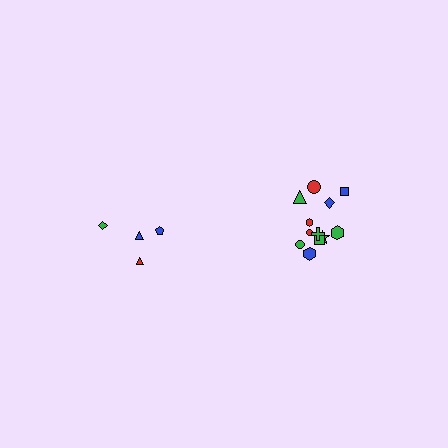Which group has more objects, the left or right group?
The right group.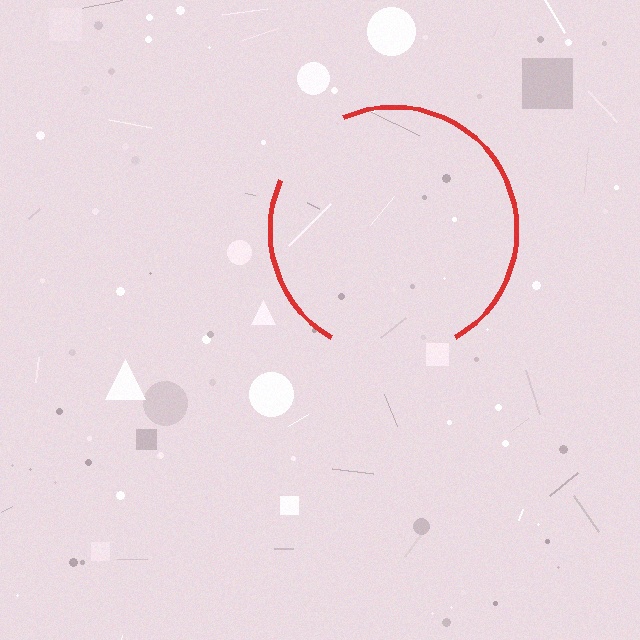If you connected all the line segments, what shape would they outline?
They would outline a circle.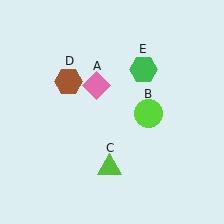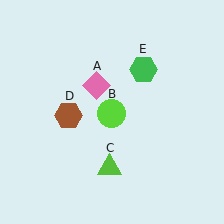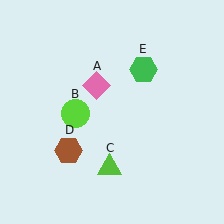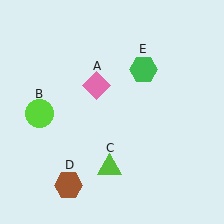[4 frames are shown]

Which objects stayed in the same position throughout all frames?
Pink diamond (object A) and lime triangle (object C) and green hexagon (object E) remained stationary.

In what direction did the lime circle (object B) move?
The lime circle (object B) moved left.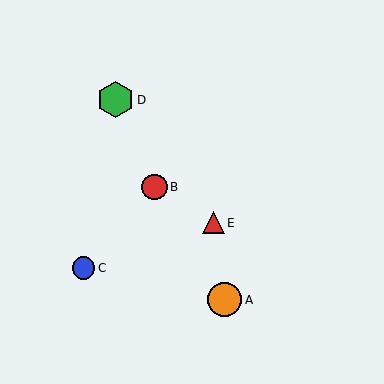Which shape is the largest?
The green hexagon (labeled D) is the largest.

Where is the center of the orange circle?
The center of the orange circle is at (225, 300).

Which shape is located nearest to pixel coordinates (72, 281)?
The blue circle (labeled C) at (83, 268) is nearest to that location.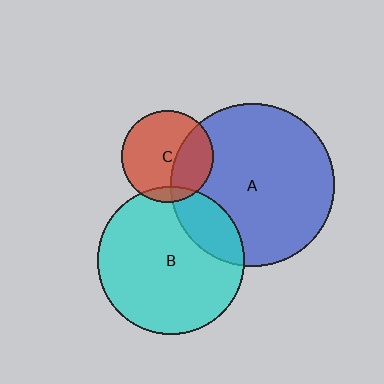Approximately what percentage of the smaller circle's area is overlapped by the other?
Approximately 20%.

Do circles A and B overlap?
Yes.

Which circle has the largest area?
Circle A (blue).